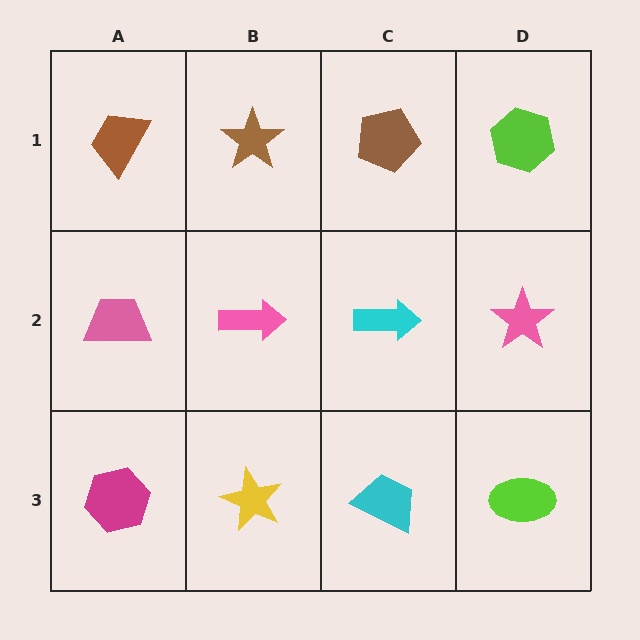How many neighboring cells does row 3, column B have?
3.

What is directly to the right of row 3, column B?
A cyan trapezoid.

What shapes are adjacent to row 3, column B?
A pink arrow (row 2, column B), a magenta hexagon (row 3, column A), a cyan trapezoid (row 3, column C).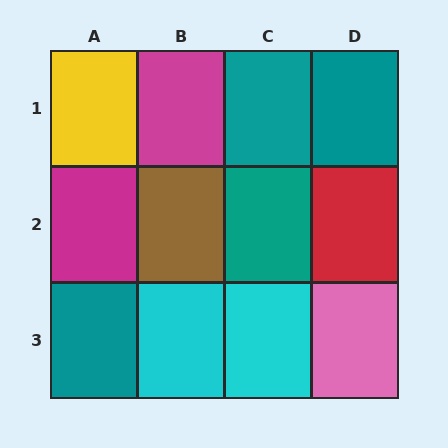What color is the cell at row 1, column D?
Teal.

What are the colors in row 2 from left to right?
Magenta, brown, teal, red.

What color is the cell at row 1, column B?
Magenta.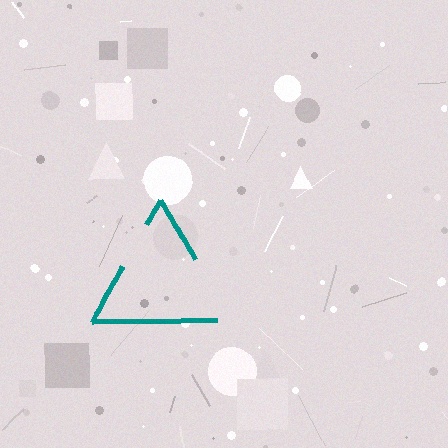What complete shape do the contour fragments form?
The contour fragments form a triangle.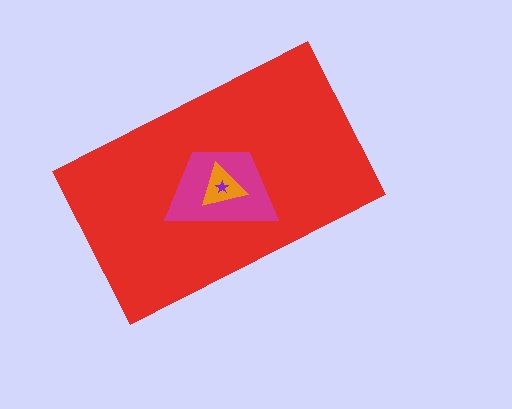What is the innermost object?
The purple star.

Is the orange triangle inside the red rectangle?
Yes.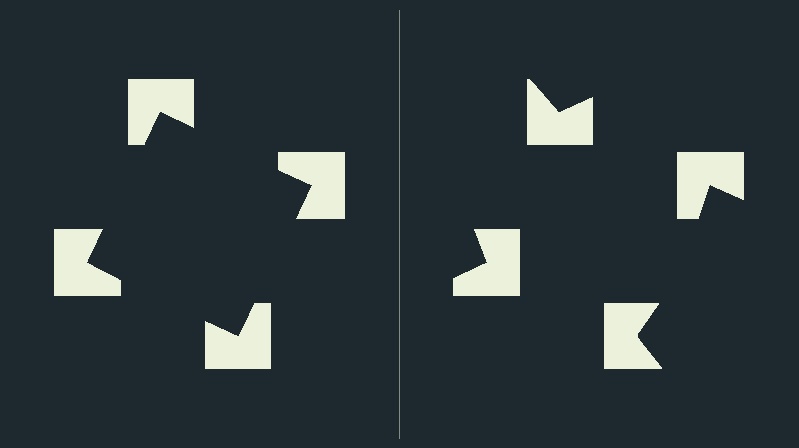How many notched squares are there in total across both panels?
8 — 4 on each side.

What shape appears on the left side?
An illusory square.